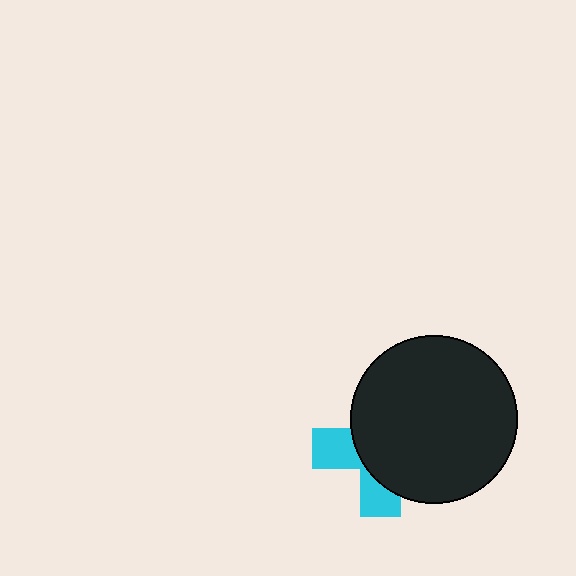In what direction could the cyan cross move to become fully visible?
The cyan cross could move left. That would shift it out from behind the black circle entirely.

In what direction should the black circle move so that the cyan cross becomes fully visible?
The black circle should move right. That is the shortest direction to clear the overlap and leave the cyan cross fully visible.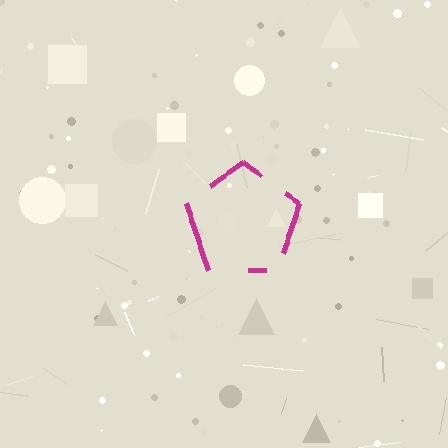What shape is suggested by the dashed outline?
The dashed outline suggests a pentagon.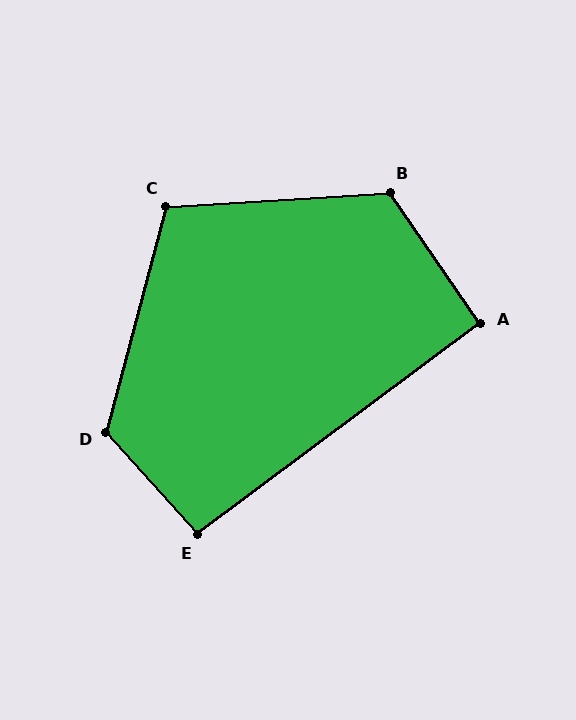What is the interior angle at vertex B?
Approximately 121 degrees (obtuse).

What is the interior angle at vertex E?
Approximately 95 degrees (obtuse).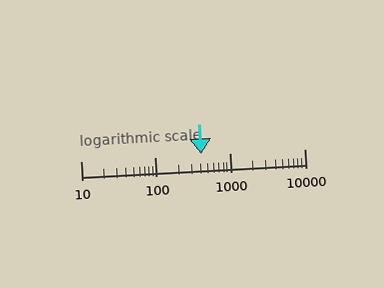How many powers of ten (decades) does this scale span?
The scale spans 3 decades, from 10 to 10000.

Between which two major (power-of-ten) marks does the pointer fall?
The pointer is between 100 and 1000.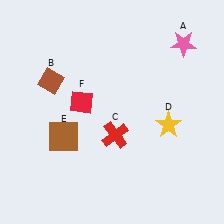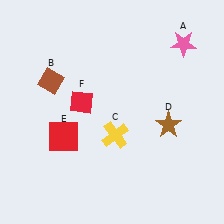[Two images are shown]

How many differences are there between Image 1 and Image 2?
There are 3 differences between the two images.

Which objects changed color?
C changed from red to yellow. D changed from yellow to brown. E changed from brown to red.